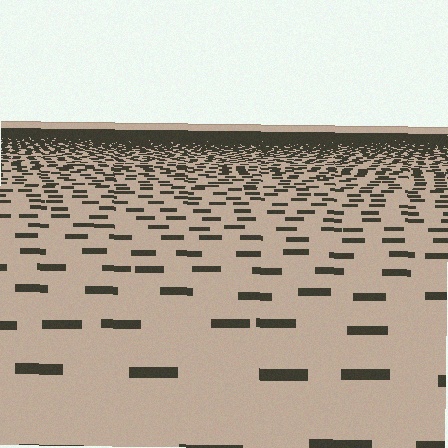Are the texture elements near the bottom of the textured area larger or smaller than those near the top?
Larger. Near the bottom, elements are closer to the viewer and appear at a bigger on-screen size.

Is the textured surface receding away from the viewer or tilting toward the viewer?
The surface is receding away from the viewer. Texture elements get smaller and denser toward the top.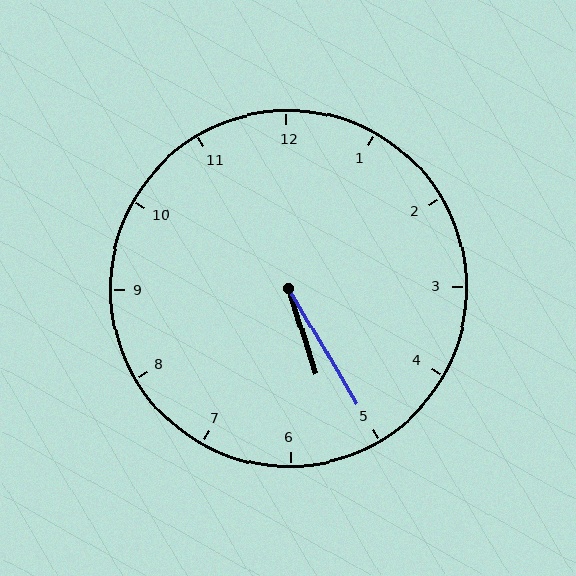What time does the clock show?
5:25.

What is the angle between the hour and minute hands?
Approximately 12 degrees.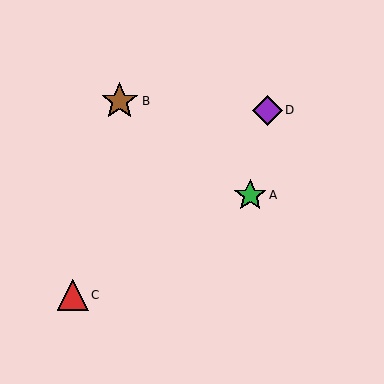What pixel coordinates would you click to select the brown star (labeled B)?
Click at (120, 101) to select the brown star B.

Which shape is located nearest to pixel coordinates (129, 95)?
The brown star (labeled B) at (120, 101) is nearest to that location.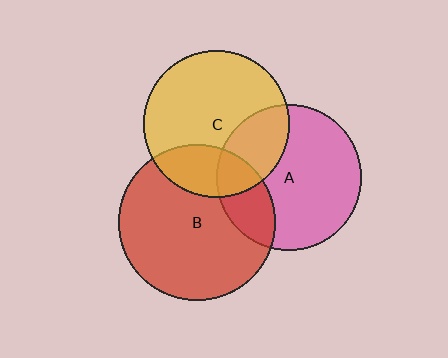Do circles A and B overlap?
Yes.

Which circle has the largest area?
Circle B (red).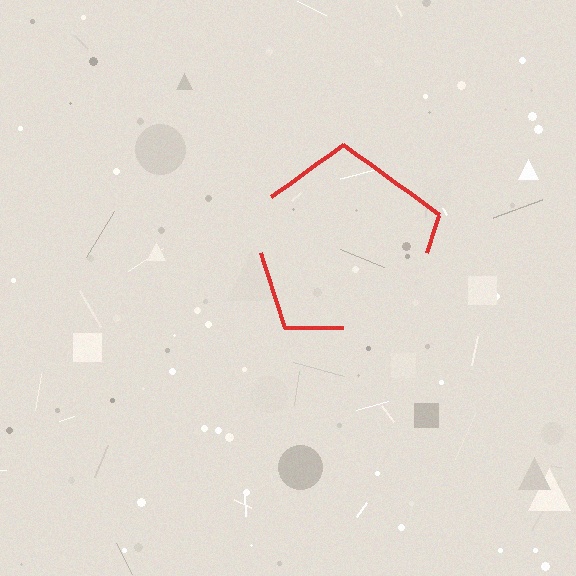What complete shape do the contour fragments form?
The contour fragments form a pentagon.